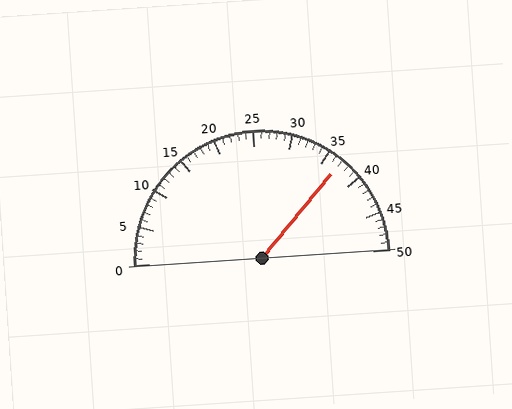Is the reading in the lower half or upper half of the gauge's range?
The reading is in the upper half of the range (0 to 50).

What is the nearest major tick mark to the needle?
The nearest major tick mark is 35.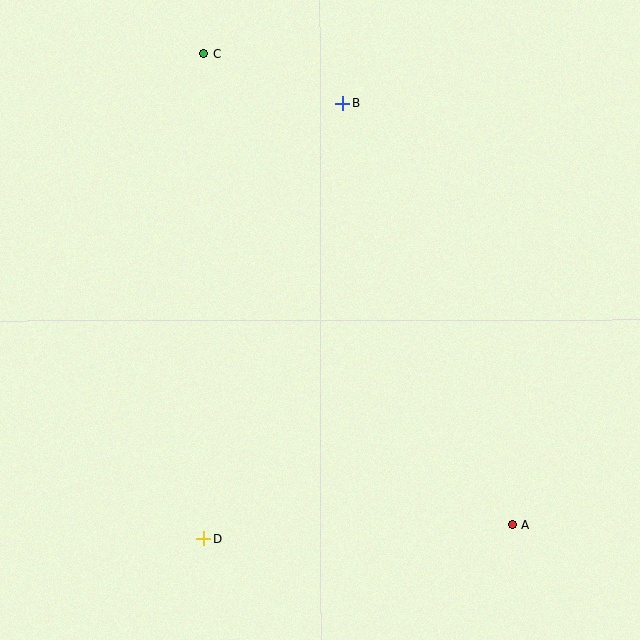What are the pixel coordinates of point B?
Point B is at (342, 103).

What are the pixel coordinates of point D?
Point D is at (204, 539).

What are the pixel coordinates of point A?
Point A is at (513, 525).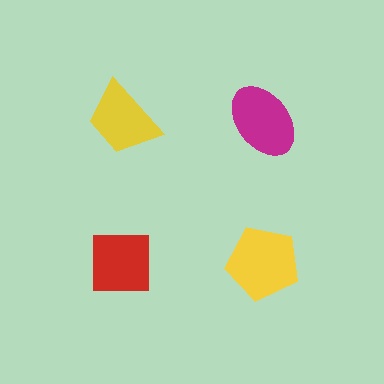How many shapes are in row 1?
2 shapes.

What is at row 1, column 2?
A magenta ellipse.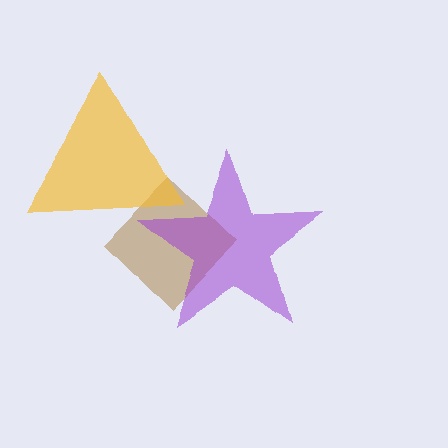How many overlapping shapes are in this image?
There are 3 overlapping shapes in the image.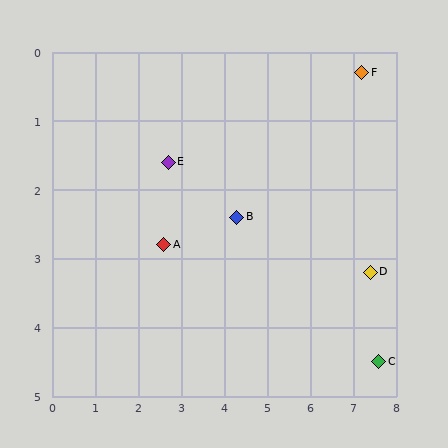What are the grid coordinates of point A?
Point A is at approximately (2.6, 2.8).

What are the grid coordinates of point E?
Point E is at approximately (2.7, 1.6).